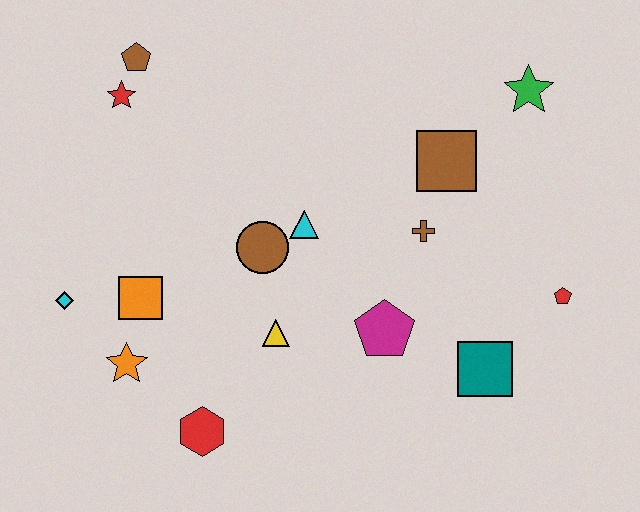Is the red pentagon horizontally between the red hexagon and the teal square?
No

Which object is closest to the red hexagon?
The orange star is closest to the red hexagon.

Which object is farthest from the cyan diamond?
The green star is farthest from the cyan diamond.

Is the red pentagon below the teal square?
No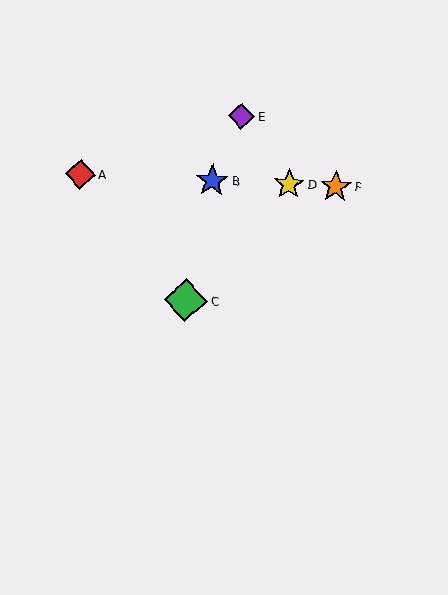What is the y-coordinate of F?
Object F is at y≈187.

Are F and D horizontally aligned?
Yes, both are at y≈187.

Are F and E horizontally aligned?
No, F is at y≈187 and E is at y≈116.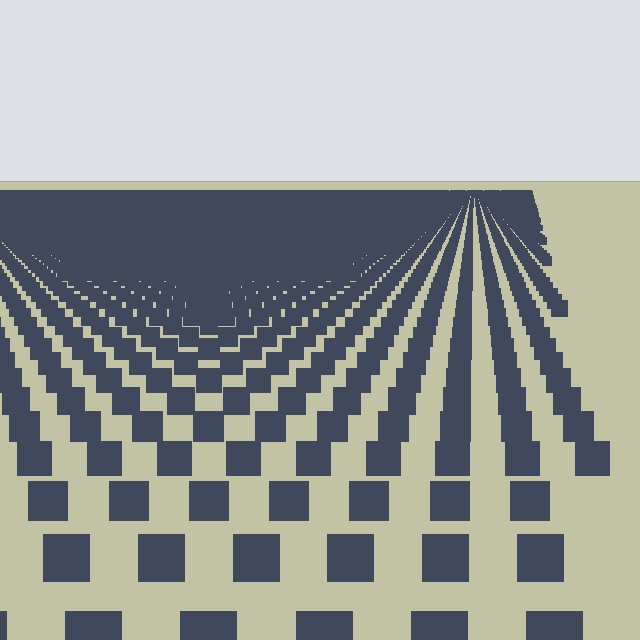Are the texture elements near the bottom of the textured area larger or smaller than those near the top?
Larger. Near the bottom, elements are closer to the viewer and appear at a bigger on-screen size.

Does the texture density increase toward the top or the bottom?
Density increases toward the top.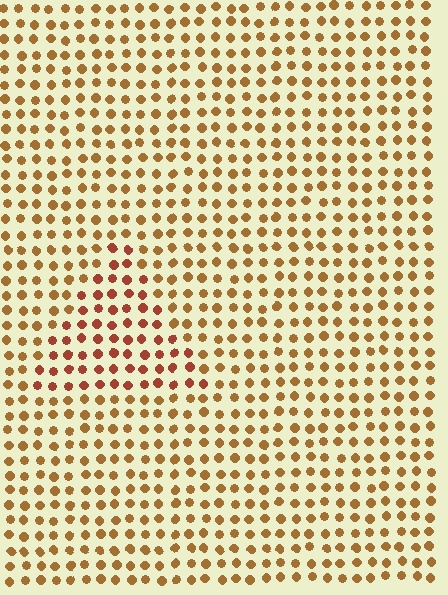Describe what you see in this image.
The image is filled with small brown elements in a uniform arrangement. A triangle-shaped region is visible where the elements are tinted to a slightly different hue, forming a subtle color boundary.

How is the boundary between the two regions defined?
The boundary is defined purely by a slight shift in hue (about 25 degrees). Spacing, size, and orientation are identical on both sides.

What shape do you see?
I see a triangle.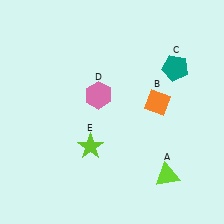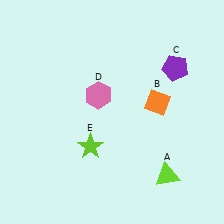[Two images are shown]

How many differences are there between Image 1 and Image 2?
There is 1 difference between the two images.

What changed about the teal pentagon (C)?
In Image 1, C is teal. In Image 2, it changed to purple.